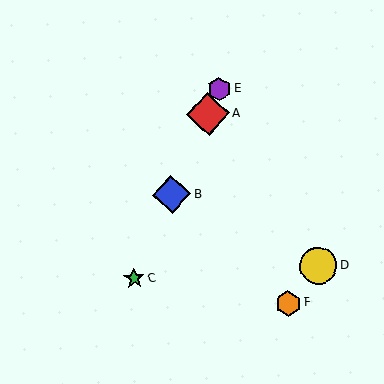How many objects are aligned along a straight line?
4 objects (A, B, C, E) are aligned along a straight line.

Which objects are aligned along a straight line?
Objects A, B, C, E are aligned along a straight line.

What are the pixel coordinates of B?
Object B is at (172, 194).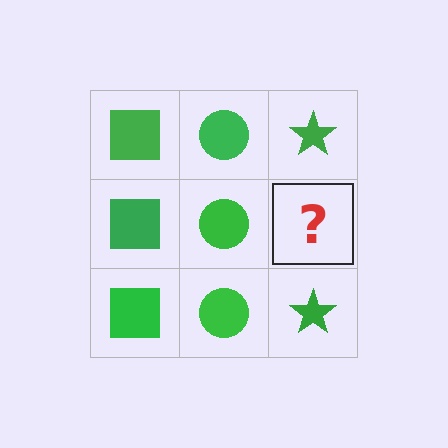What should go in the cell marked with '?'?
The missing cell should contain a green star.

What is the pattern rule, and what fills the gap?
The rule is that each column has a consistent shape. The gap should be filled with a green star.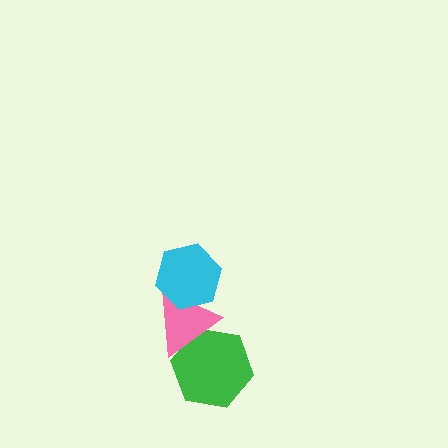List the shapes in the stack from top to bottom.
From top to bottom: the cyan hexagon, the pink triangle, the green hexagon.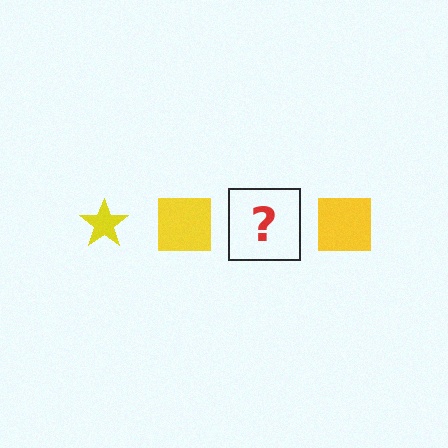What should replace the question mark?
The question mark should be replaced with a yellow star.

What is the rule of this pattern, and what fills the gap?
The rule is that the pattern cycles through star, square shapes in yellow. The gap should be filled with a yellow star.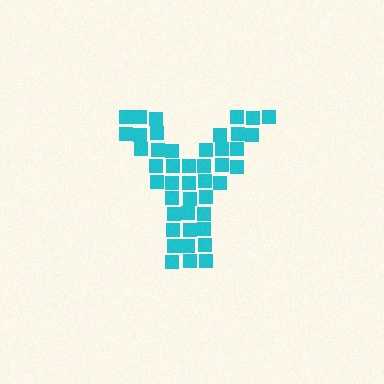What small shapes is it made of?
It is made of small squares.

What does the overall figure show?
The overall figure shows the letter Y.